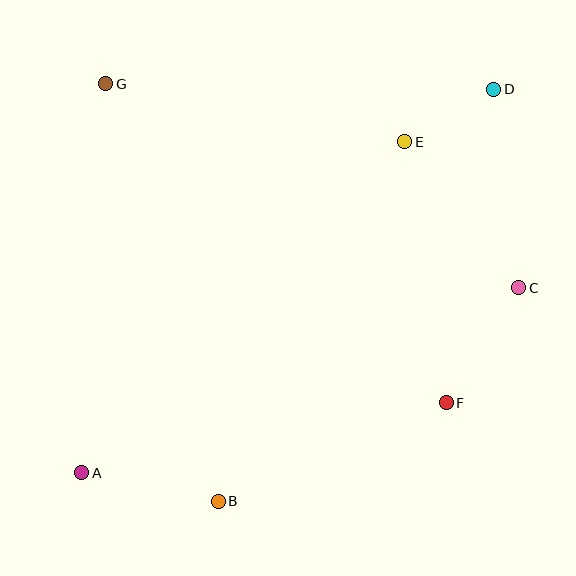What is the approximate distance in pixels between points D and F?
The distance between D and F is approximately 317 pixels.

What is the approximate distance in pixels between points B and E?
The distance between B and E is approximately 405 pixels.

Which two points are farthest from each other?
Points A and D are farthest from each other.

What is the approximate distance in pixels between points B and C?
The distance between B and C is approximately 369 pixels.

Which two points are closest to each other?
Points D and E are closest to each other.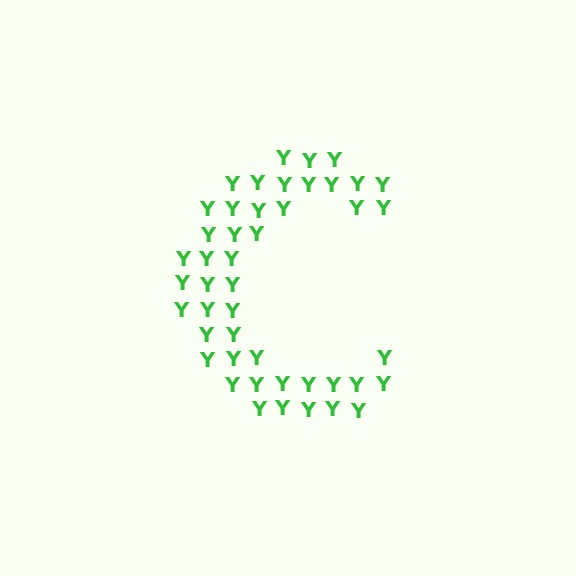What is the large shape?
The large shape is the letter C.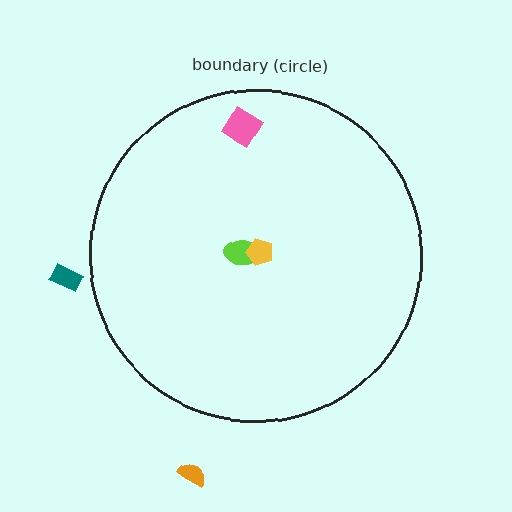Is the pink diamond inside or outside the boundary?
Inside.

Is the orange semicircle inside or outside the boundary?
Outside.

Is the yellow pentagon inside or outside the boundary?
Inside.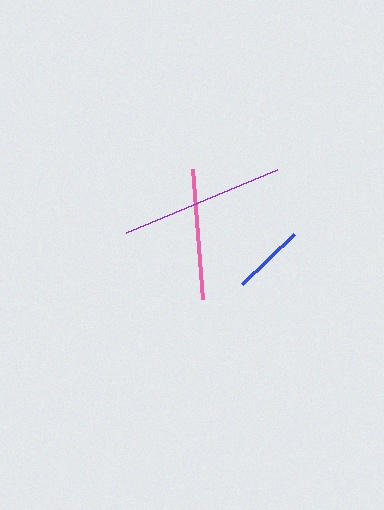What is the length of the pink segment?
The pink segment is approximately 130 pixels long.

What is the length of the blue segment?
The blue segment is approximately 72 pixels long.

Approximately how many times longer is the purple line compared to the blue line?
The purple line is approximately 2.3 times the length of the blue line.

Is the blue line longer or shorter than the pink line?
The pink line is longer than the blue line.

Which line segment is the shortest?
The blue line is the shortest at approximately 72 pixels.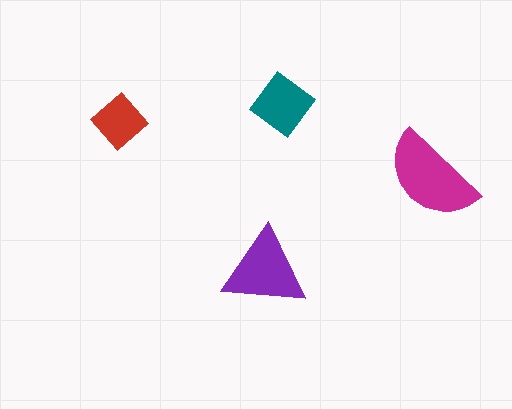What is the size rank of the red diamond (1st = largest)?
4th.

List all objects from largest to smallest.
The magenta semicircle, the purple triangle, the teal diamond, the red diamond.